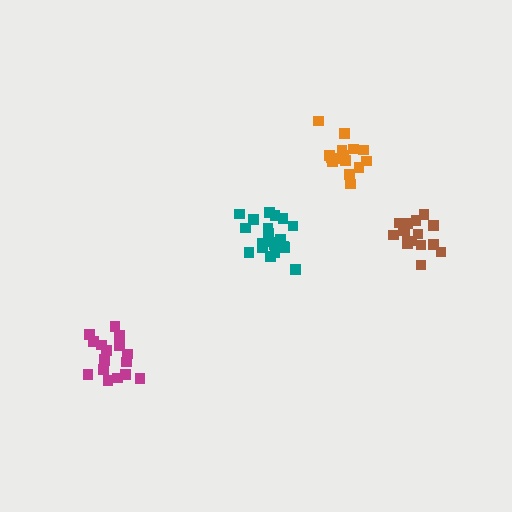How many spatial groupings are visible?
There are 4 spatial groupings.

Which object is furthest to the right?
The brown cluster is rightmost.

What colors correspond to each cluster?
The clusters are colored: teal, magenta, orange, brown.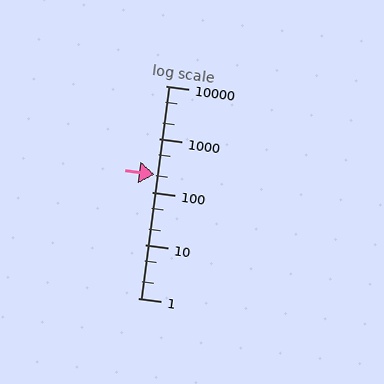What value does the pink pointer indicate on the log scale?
The pointer indicates approximately 210.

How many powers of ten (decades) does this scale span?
The scale spans 4 decades, from 1 to 10000.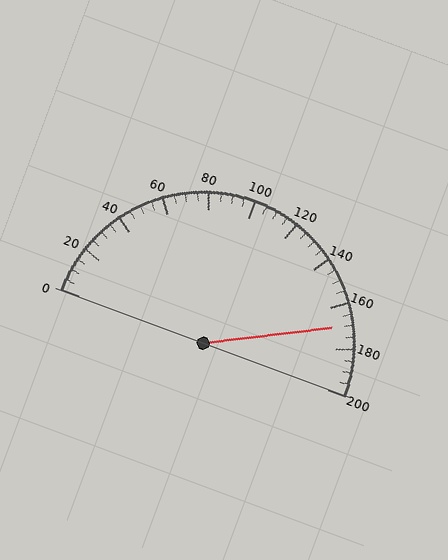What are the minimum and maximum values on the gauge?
The gauge ranges from 0 to 200.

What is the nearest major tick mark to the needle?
The nearest major tick mark is 160.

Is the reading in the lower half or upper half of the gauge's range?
The reading is in the upper half of the range (0 to 200).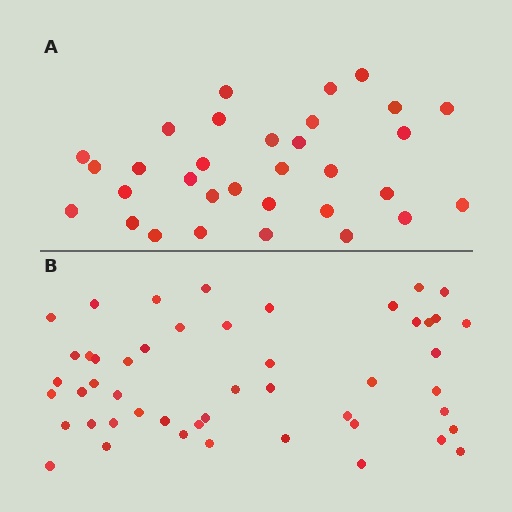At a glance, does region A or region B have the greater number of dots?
Region B (the bottom region) has more dots.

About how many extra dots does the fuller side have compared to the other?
Region B has approximately 15 more dots than region A.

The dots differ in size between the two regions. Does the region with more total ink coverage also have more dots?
No. Region A has more total ink coverage because its dots are larger, but region B actually contains more individual dots. Total area can be misleading — the number of items is what matters here.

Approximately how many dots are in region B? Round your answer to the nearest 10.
About 50 dots. (The exact count is 49, which rounds to 50.)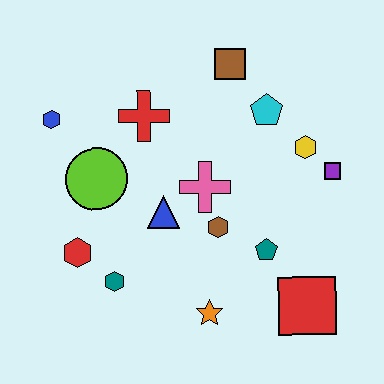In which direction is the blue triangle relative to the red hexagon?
The blue triangle is to the right of the red hexagon.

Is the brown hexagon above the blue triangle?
No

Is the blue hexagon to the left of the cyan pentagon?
Yes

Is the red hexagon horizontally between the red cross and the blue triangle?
No